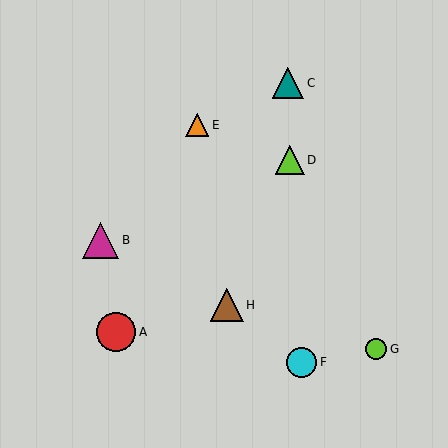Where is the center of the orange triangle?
The center of the orange triangle is at (197, 125).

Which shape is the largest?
The red circle (labeled A) is the largest.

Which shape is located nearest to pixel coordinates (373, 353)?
The lime circle (labeled G) at (376, 349) is nearest to that location.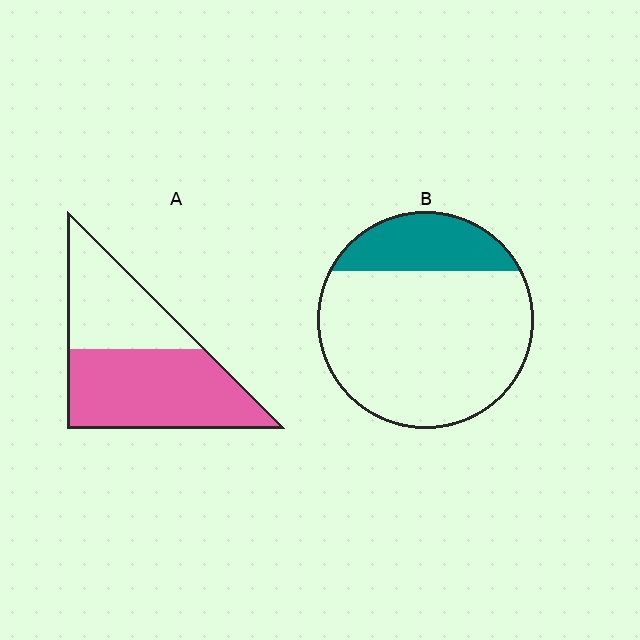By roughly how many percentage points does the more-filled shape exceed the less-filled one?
By roughly 35 percentage points (A over B).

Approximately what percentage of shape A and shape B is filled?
A is approximately 60% and B is approximately 20%.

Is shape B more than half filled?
No.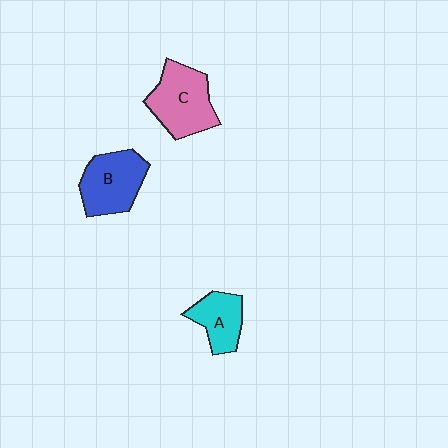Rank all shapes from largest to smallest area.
From largest to smallest: C (pink), B (blue), A (cyan).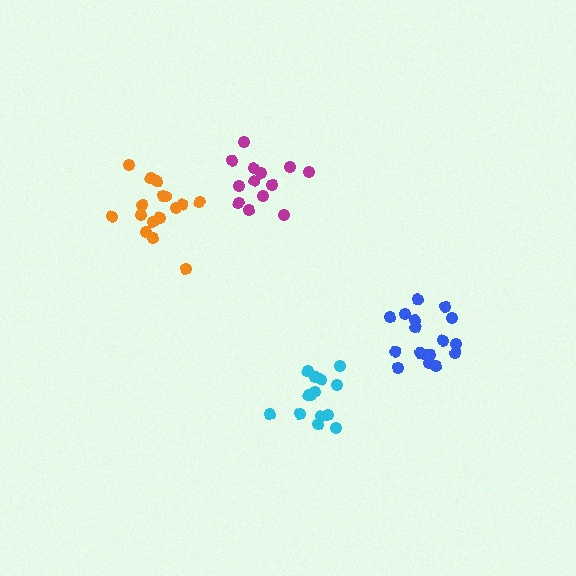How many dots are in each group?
Group 1: 14 dots, Group 2: 13 dots, Group 3: 16 dots, Group 4: 17 dots (60 total).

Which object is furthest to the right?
The blue cluster is rightmost.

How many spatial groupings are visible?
There are 4 spatial groupings.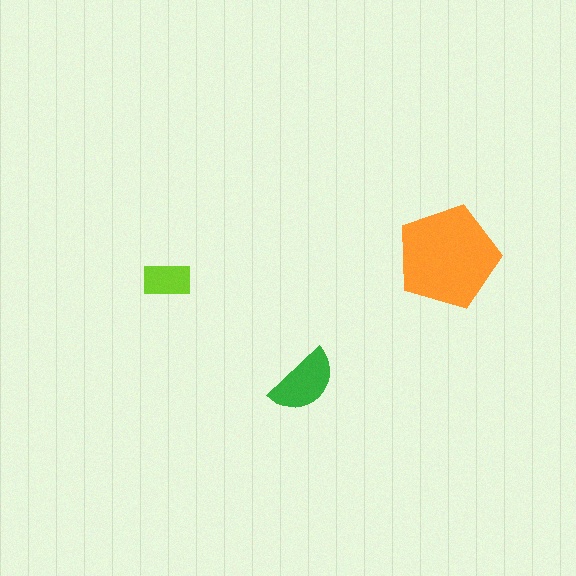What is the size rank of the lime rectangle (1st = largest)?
3rd.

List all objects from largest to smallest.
The orange pentagon, the green semicircle, the lime rectangle.